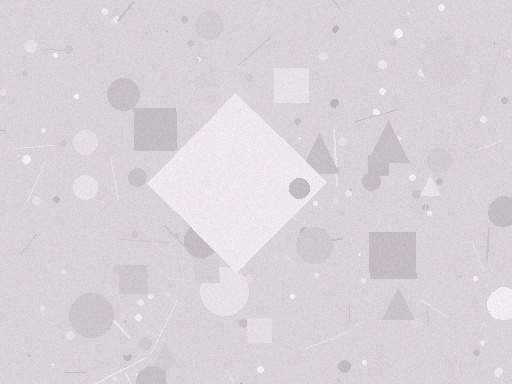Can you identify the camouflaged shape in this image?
The camouflaged shape is a diamond.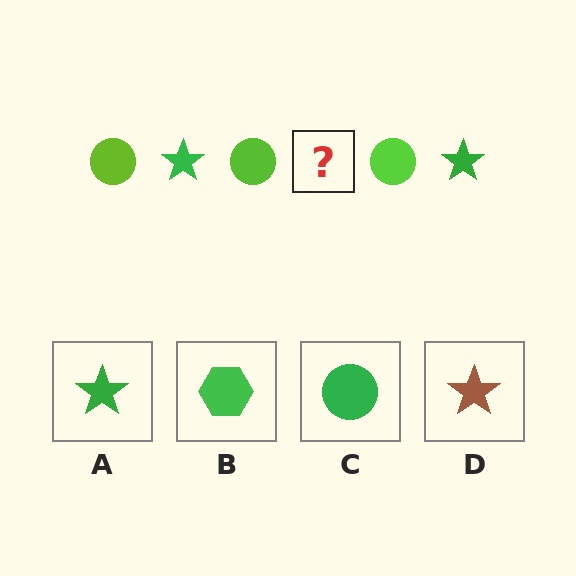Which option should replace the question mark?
Option A.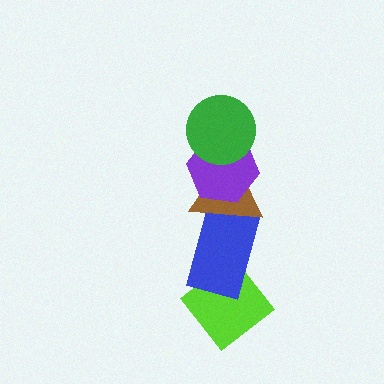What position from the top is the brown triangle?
The brown triangle is 3rd from the top.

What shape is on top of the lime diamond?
The blue rectangle is on top of the lime diamond.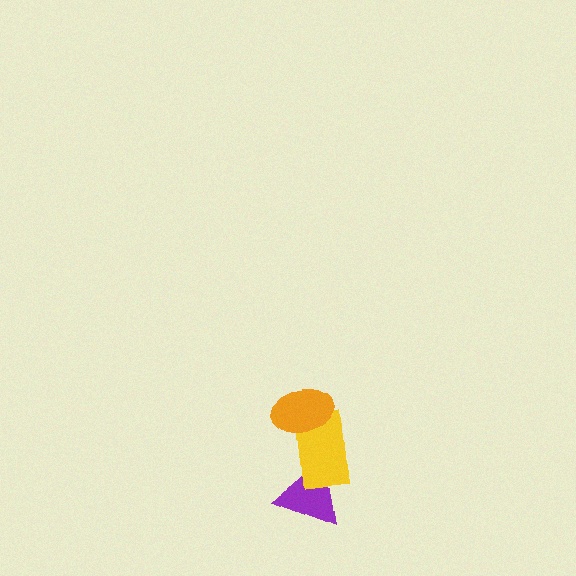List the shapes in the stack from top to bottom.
From top to bottom: the orange ellipse, the yellow rectangle, the purple triangle.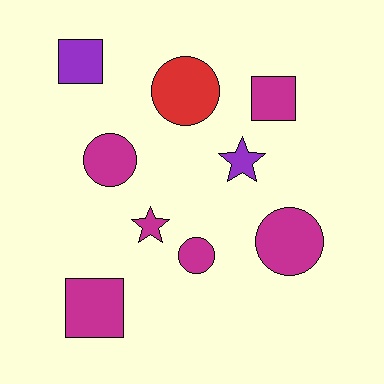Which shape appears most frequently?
Circle, with 4 objects.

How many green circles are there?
There are no green circles.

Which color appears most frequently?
Magenta, with 6 objects.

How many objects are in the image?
There are 9 objects.